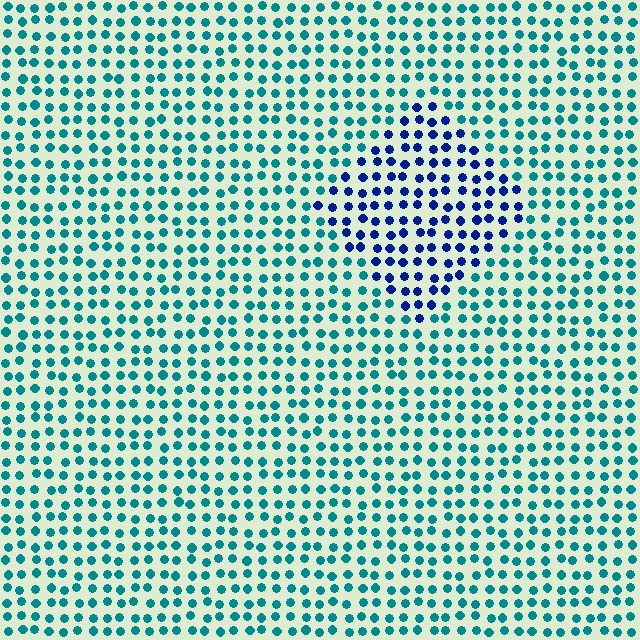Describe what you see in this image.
The image is filled with small teal elements in a uniform arrangement. A diamond-shaped region is visible where the elements are tinted to a slightly different hue, forming a subtle color boundary.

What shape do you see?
I see a diamond.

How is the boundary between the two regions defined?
The boundary is defined purely by a slight shift in hue (about 46 degrees). Spacing, size, and orientation are identical on both sides.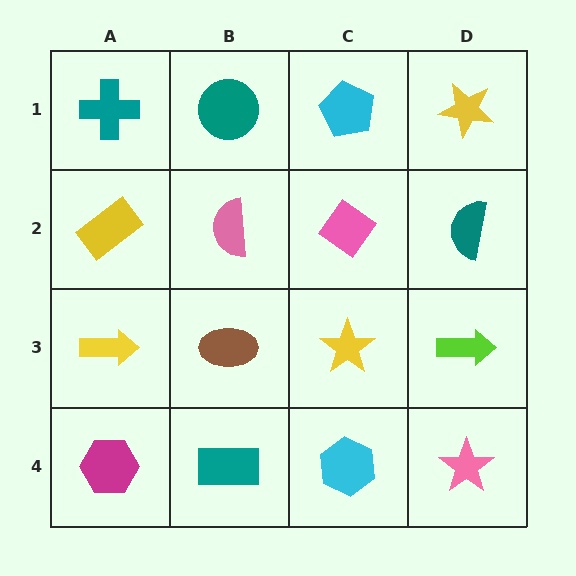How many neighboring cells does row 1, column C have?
3.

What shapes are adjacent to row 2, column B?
A teal circle (row 1, column B), a brown ellipse (row 3, column B), a yellow rectangle (row 2, column A), a pink diamond (row 2, column C).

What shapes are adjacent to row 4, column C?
A yellow star (row 3, column C), a teal rectangle (row 4, column B), a pink star (row 4, column D).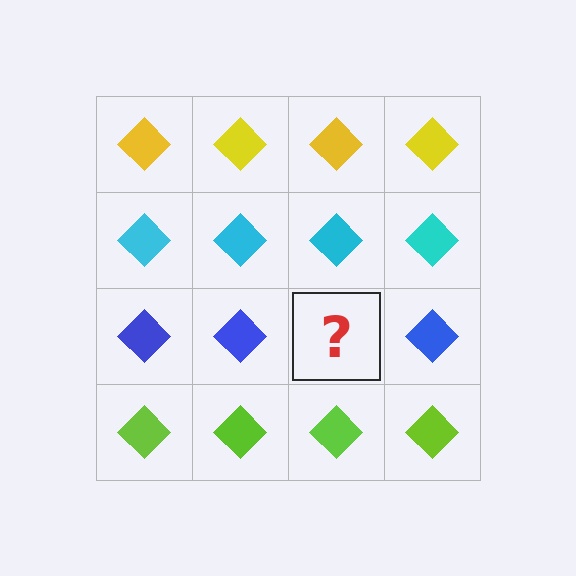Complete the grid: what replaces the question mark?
The question mark should be replaced with a blue diamond.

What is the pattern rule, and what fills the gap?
The rule is that each row has a consistent color. The gap should be filled with a blue diamond.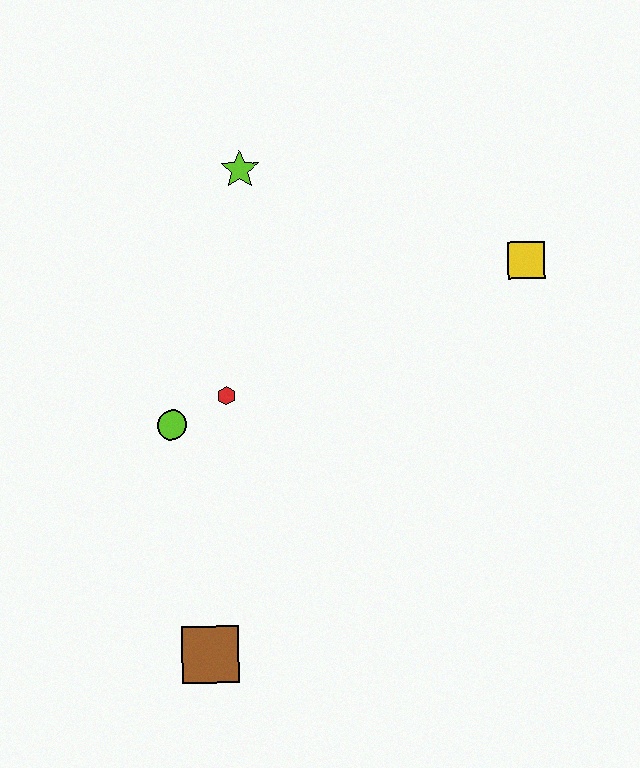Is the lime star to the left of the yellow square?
Yes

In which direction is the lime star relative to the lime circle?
The lime star is above the lime circle.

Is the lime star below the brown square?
No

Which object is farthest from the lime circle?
The yellow square is farthest from the lime circle.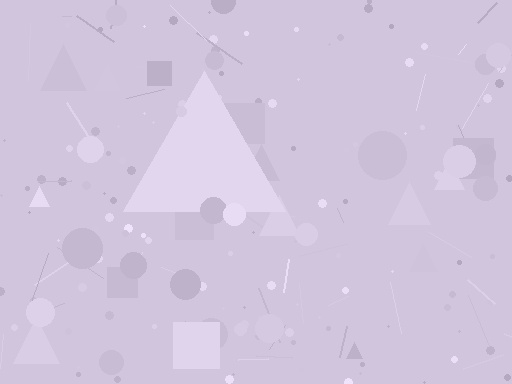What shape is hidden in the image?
A triangle is hidden in the image.